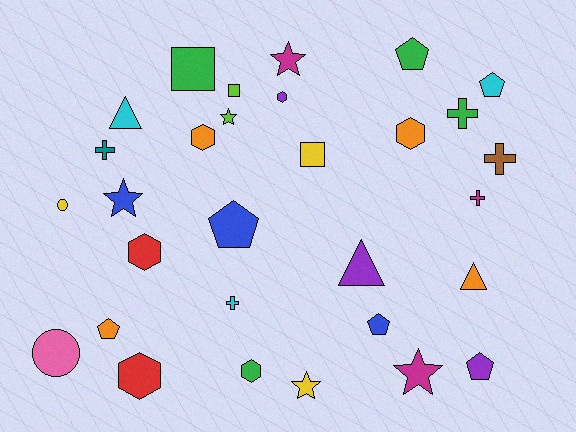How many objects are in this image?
There are 30 objects.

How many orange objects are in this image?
There are 4 orange objects.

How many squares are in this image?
There are 3 squares.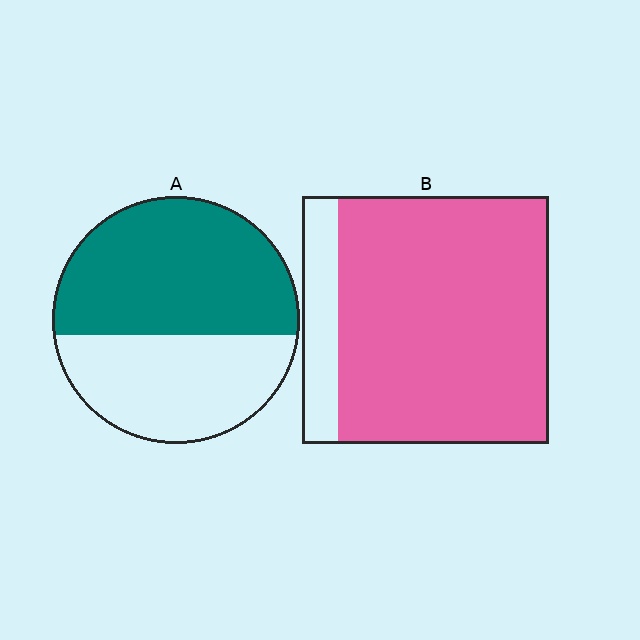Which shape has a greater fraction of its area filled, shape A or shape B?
Shape B.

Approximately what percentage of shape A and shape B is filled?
A is approximately 60% and B is approximately 85%.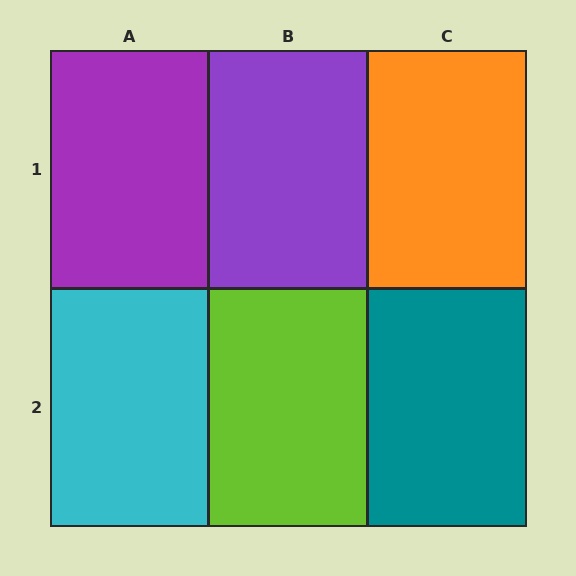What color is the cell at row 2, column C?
Teal.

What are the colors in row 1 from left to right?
Purple, purple, orange.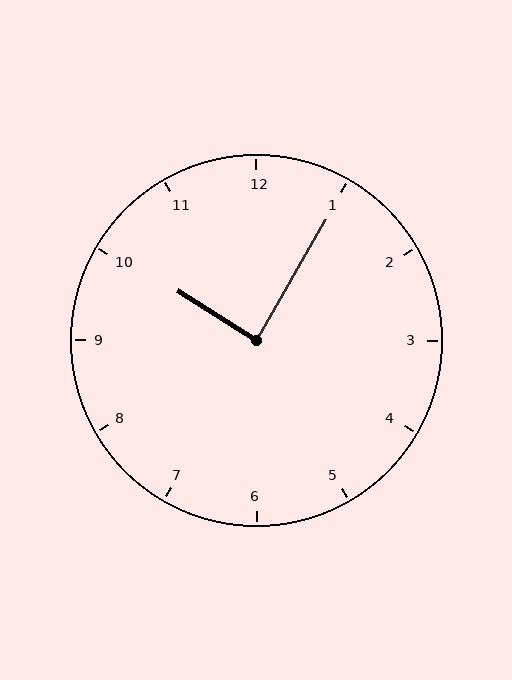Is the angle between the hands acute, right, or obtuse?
It is right.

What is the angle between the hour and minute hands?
Approximately 88 degrees.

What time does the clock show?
10:05.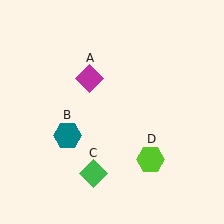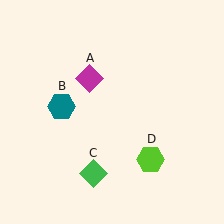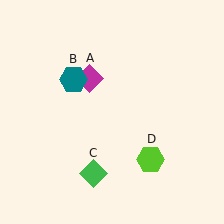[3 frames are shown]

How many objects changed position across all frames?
1 object changed position: teal hexagon (object B).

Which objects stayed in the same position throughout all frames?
Magenta diamond (object A) and green diamond (object C) and lime hexagon (object D) remained stationary.